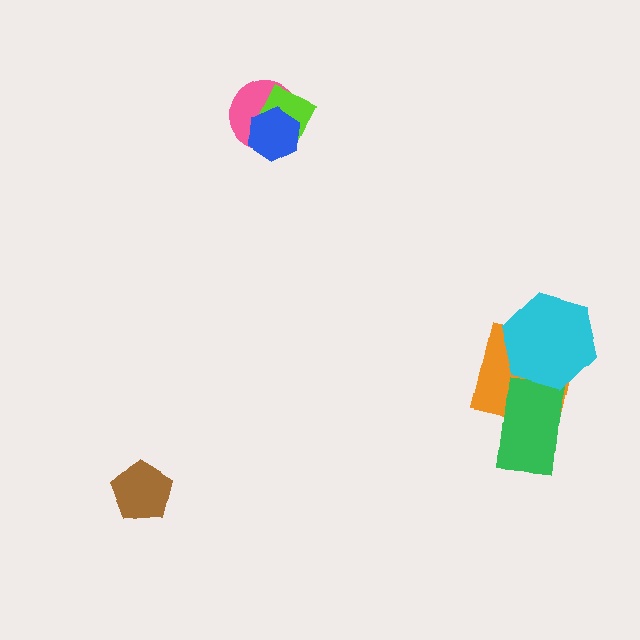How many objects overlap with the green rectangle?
1 object overlaps with the green rectangle.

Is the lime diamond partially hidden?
Yes, it is partially covered by another shape.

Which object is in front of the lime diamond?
The blue hexagon is in front of the lime diamond.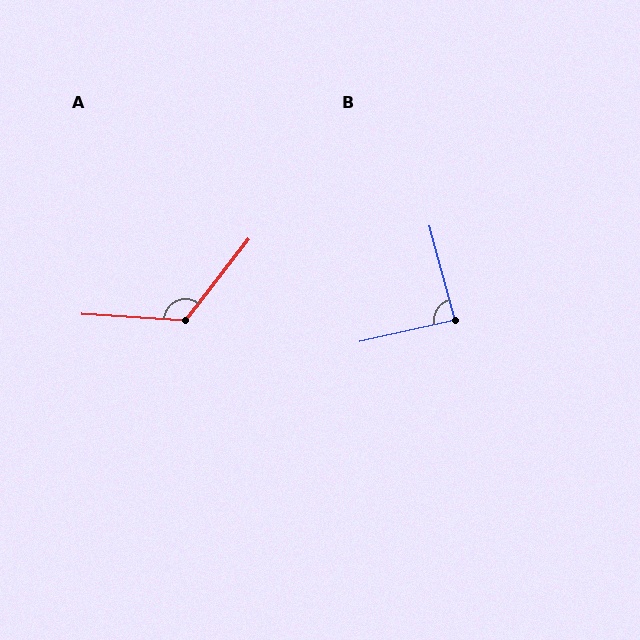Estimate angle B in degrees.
Approximately 87 degrees.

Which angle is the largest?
A, at approximately 125 degrees.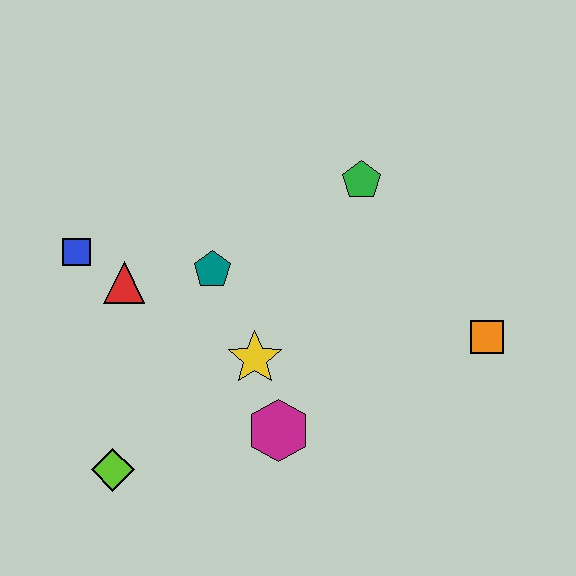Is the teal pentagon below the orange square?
No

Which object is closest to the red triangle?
The blue square is closest to the red triangle.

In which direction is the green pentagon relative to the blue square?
The green pentagon is to the right of the blue square.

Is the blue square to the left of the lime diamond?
Yes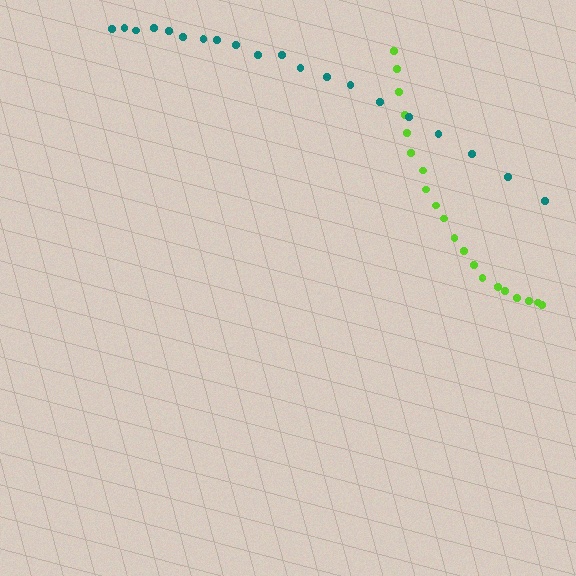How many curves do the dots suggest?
There are 2 distinct paths.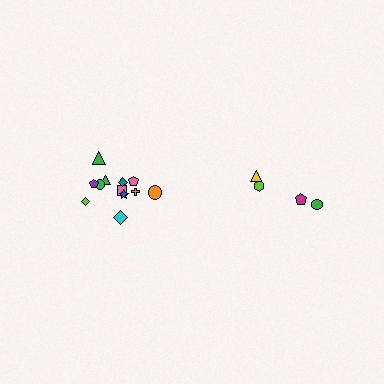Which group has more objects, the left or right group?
The left group.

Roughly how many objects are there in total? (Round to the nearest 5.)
Roughly 15 objects in total.